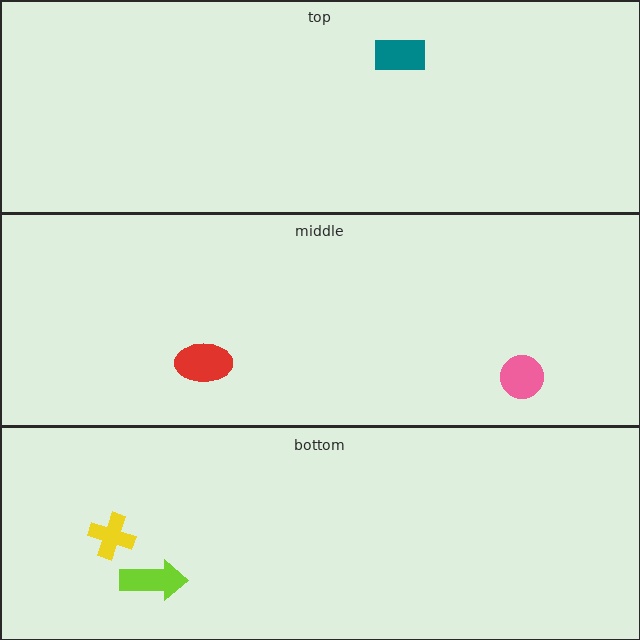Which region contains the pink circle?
The middle region.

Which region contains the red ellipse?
The middle region.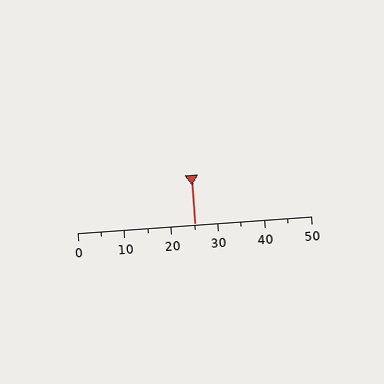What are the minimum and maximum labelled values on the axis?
The axis runs from 0 to 50.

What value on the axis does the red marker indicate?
The marker indicates approximately 25.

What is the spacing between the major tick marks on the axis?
The major ticks are spaced 10 apart.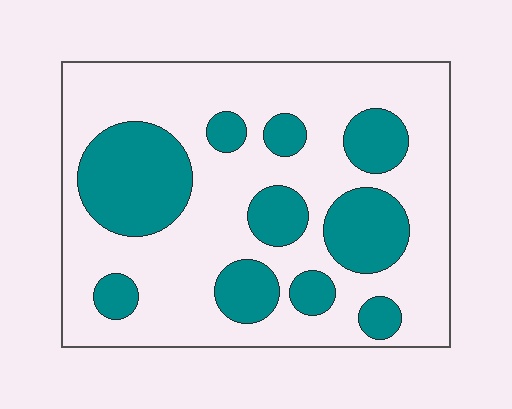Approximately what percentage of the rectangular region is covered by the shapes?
Approximately 30%.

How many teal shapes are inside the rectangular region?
10.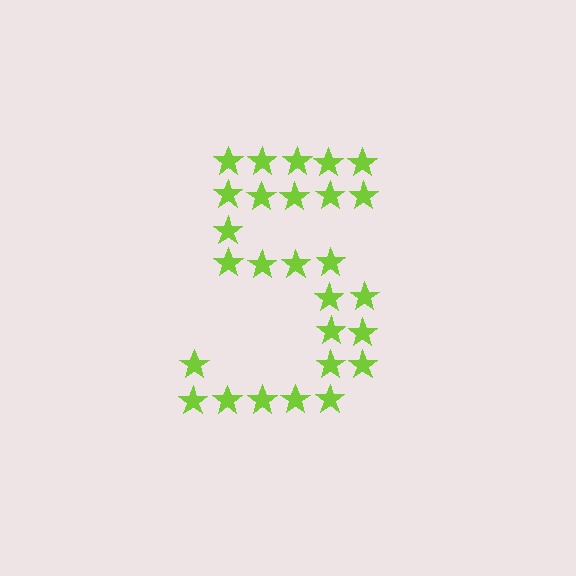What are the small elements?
The small elements are stars.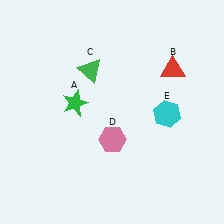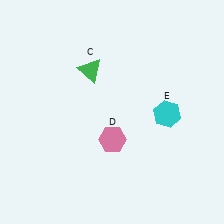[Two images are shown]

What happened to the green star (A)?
The green star (A) was removed in Image 2. It was in the top-left area of Image 1.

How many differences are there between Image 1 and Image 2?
There are 2 differences between the two images.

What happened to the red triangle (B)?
The red triangle (B) was removed in Image 2. It was in the top-right area of Image 1.